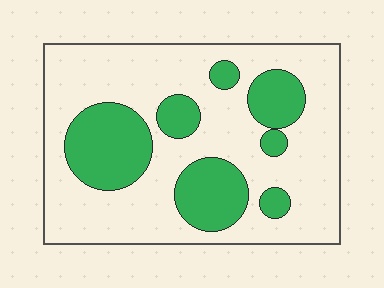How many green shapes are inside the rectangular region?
7.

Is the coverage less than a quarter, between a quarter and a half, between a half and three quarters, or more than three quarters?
Between a quarter and a half.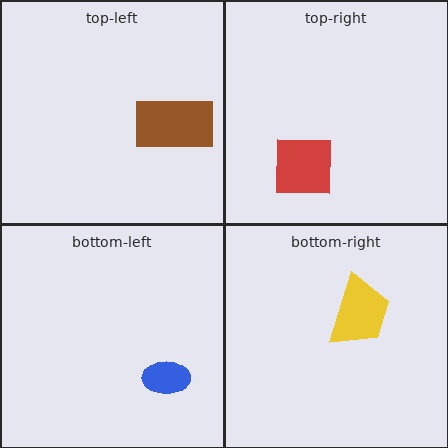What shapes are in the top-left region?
The brown rectangle.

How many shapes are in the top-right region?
1.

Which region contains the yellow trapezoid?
The bottom-right region.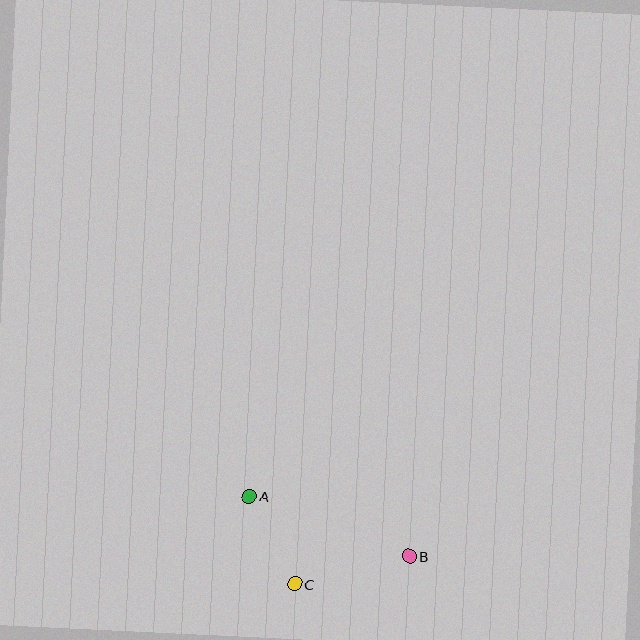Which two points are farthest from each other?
Points A and B are farthest from each other.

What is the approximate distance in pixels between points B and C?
The distance between B and C is approximately 118 pixels.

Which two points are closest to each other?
Points A and C are closest to each other.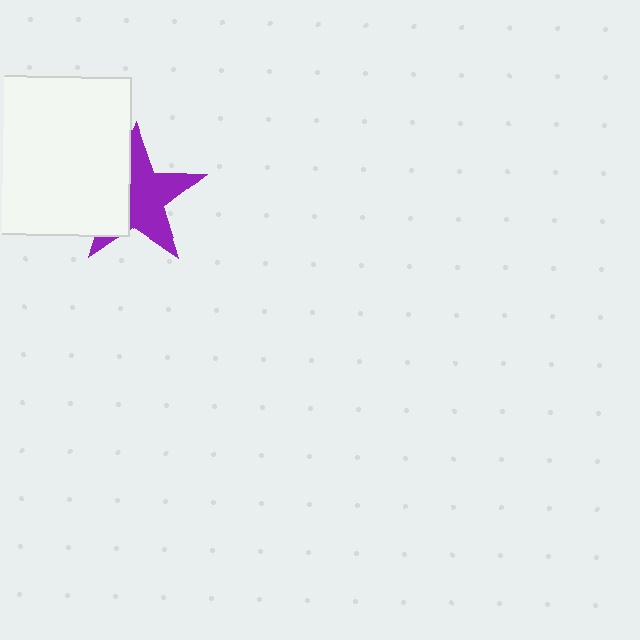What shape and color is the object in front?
The object in front is a white square.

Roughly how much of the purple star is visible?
About half of it is visible (roughly 61%).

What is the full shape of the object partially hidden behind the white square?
The partially hidden object is a purple star.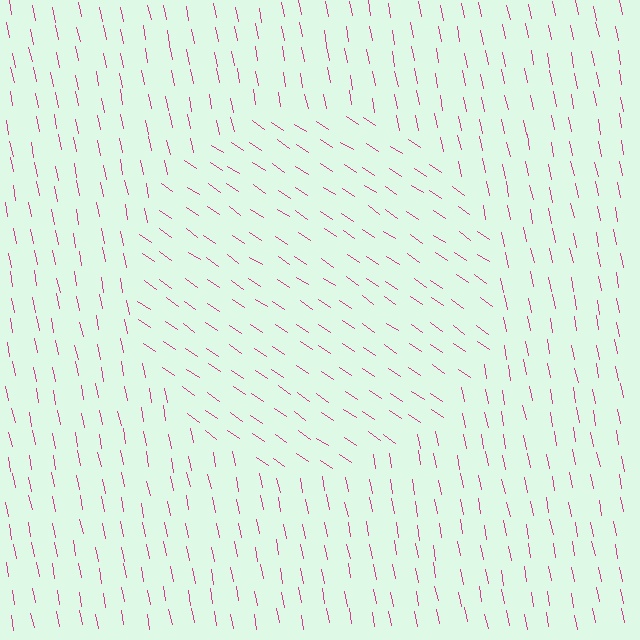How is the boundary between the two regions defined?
The boundary is defined purely by a change in line orientation (approximately 45 degrees difference). All lines are the same color and thickness.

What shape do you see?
I see a circle.